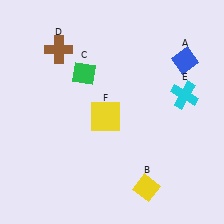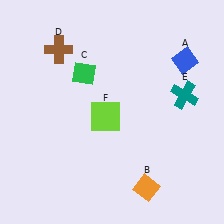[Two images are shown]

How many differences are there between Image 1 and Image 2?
There are 3 differences between the two images.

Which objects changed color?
B changed from yellow to orange. E changed from cyan to teal. F changed from yellow to lime.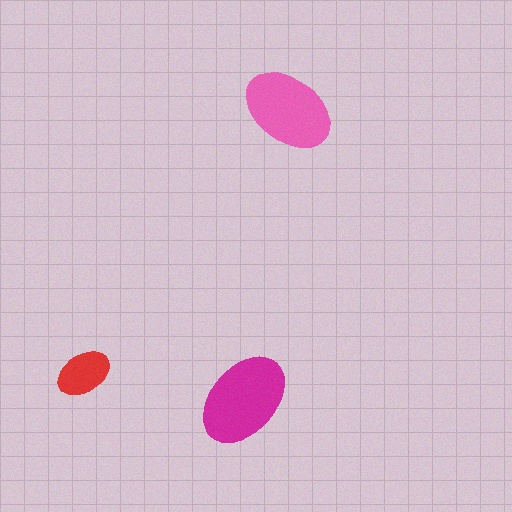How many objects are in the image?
There are 3 objects in the image.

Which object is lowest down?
The magenta ellipse is bottommost.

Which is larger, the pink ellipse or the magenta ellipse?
The magenta one.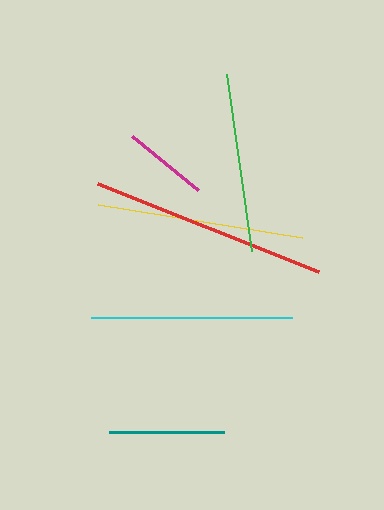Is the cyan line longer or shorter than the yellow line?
The yellow line is longer than the cyan line.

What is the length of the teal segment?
The teal segment is approximately 116 pixels long.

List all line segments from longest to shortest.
From longest to shortest: red, yellow, cyan, green, teal, magenta.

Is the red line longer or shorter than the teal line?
The red line is longer than the teal line.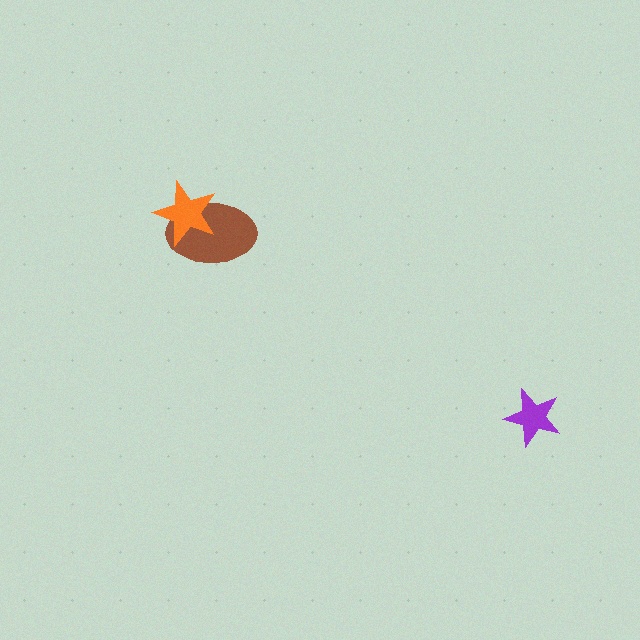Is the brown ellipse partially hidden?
Yes, it is partially covered by another shape.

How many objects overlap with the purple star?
0 objects overlap with the purple star.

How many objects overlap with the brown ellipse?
1 object overlaps with the brown ellipse.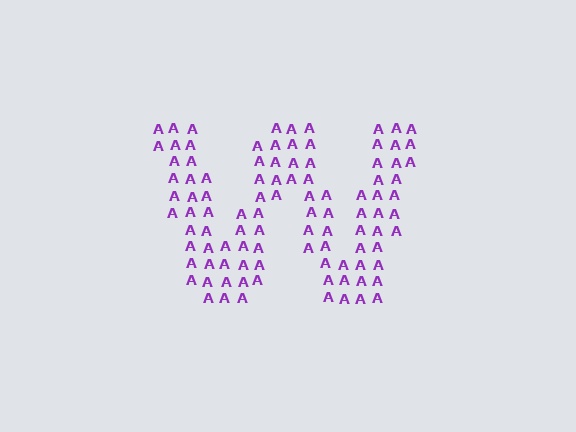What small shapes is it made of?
It is made of small letter A's.